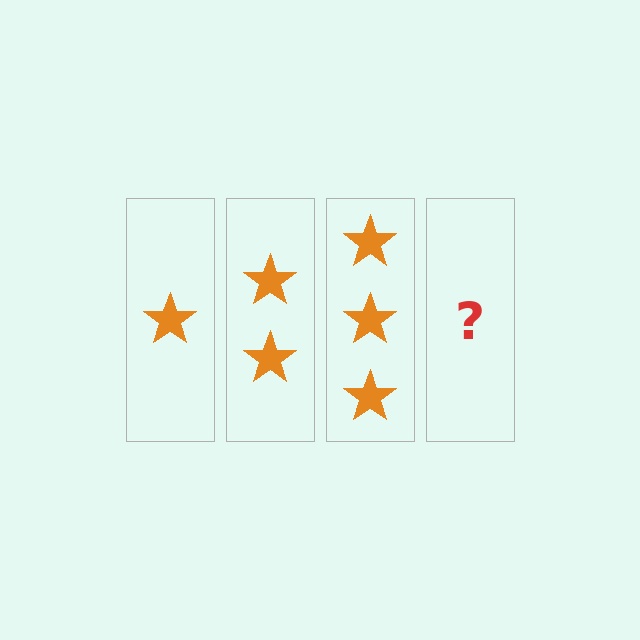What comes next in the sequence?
The next element should be 4 stars.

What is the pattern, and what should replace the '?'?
The pattern is that each step adds one more star. The '?' should be 4 stars.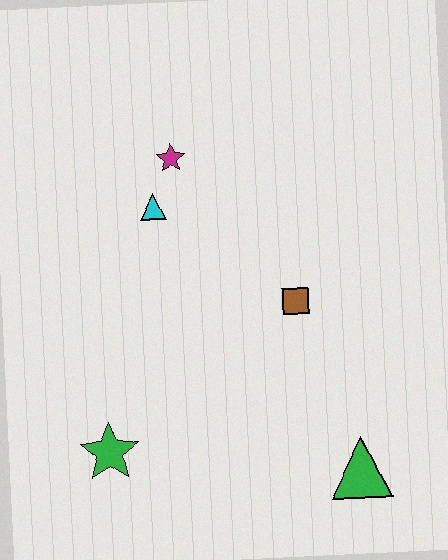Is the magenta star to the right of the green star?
Yes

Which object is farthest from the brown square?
The green star is farthest from the brown square.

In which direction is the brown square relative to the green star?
The brown square is to the right of the green star.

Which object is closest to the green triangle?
The brown square is closest to the green triangle.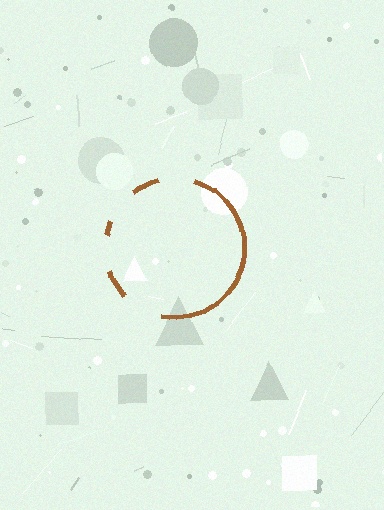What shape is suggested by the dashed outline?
The dashed outline suggests a circle.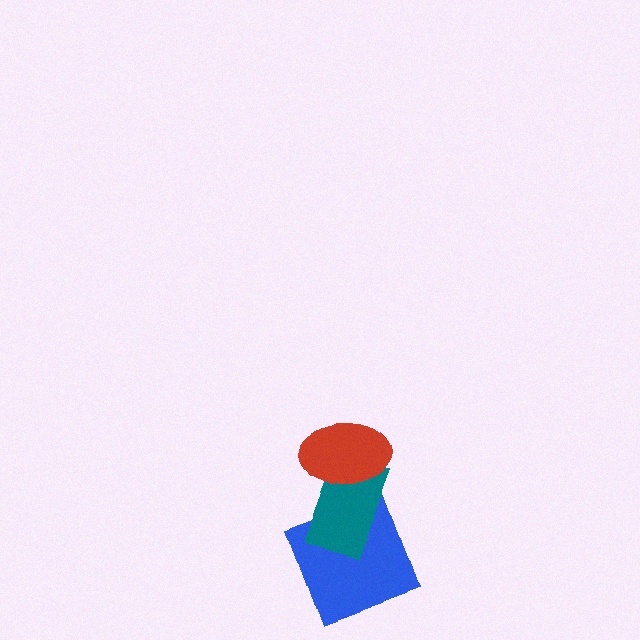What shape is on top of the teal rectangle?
The red ellipse is on top of the teal rectangle.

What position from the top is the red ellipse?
The red ellipse is 1st from the top.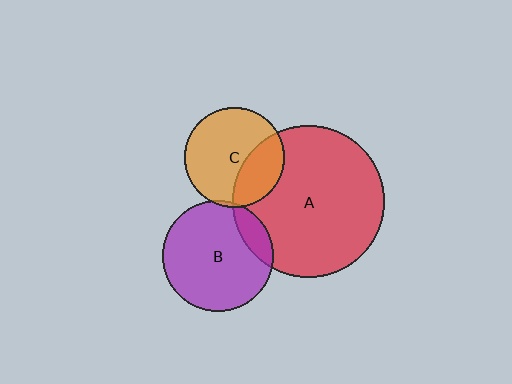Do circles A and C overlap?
Yes.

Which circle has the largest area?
Circle A (red).